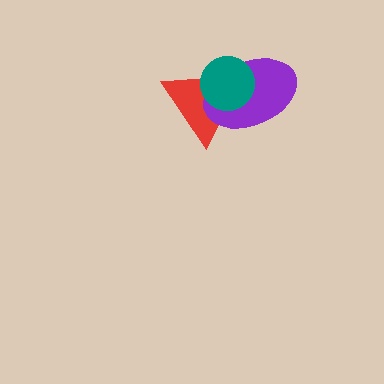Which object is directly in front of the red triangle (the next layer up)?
The purple ellipse is directly in front of the red triangle.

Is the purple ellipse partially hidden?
Yes, it is partially covered by another shape.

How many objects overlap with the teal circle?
2 objects overlap with the teal circle.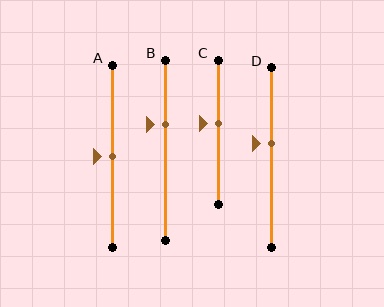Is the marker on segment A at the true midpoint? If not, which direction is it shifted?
Yes, the marker on segment A is at the true midpoint.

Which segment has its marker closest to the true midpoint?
Segment A has its marker closest to the true midpoint.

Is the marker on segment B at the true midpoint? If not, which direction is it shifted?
No, the marker on segment B is shifted upward by about 14% of the segment length.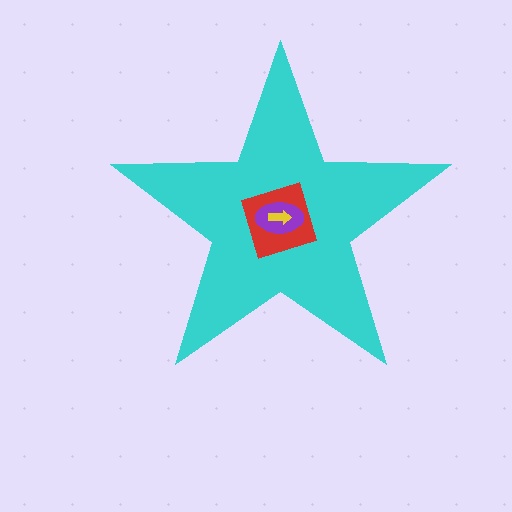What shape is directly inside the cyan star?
The red square.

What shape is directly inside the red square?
The purple ellipse.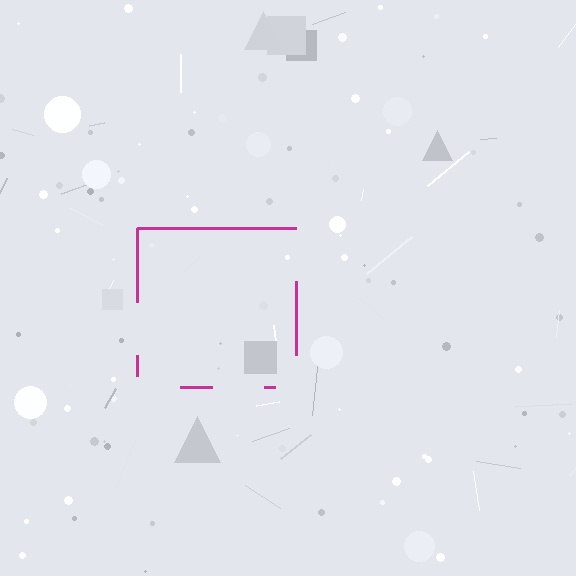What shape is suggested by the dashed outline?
The dashed outline suggests a square.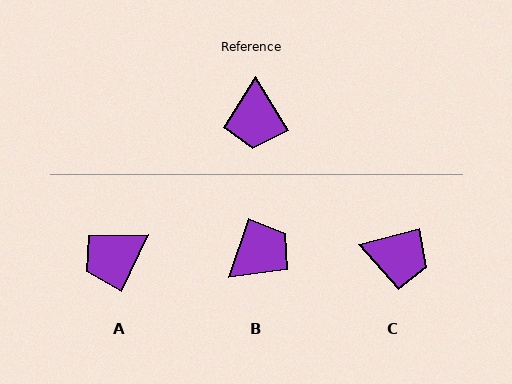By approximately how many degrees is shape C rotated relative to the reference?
Approximately 74 degrees counter-clockwise.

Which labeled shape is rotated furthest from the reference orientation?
B, about 130 degrees away.